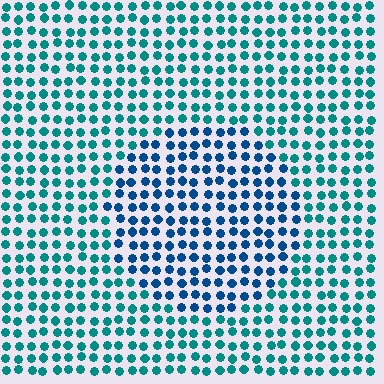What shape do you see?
I see a circle.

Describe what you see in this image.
The image is filled with small teal elements in a uniform arrangement. A circle-shaped region is visible where the elements are tinted to a slightly different hue, forming a subtle color boundary.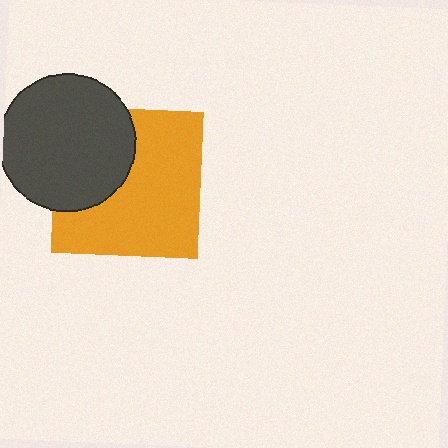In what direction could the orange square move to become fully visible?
The orange square could move right. That would shift it out from behind the dark gray circle entirely.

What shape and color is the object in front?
The object in front is a dark gray circle.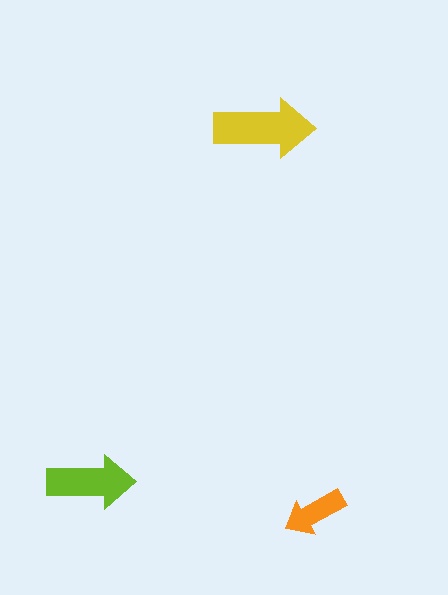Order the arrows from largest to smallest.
the yellow one, the lime one, the orange one.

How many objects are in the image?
There are 3 objects in the image.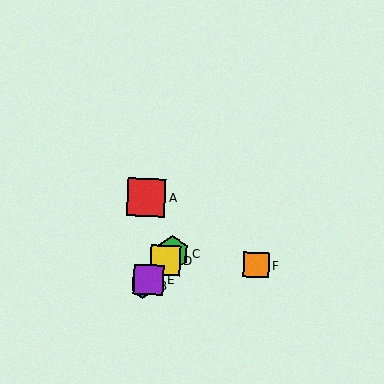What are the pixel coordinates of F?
Object F is at (256, 265).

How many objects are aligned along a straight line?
4 objects (B, C, D, E) are aligned along a straight line.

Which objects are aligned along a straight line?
Objects B, C, D, E are aligned along a straight line.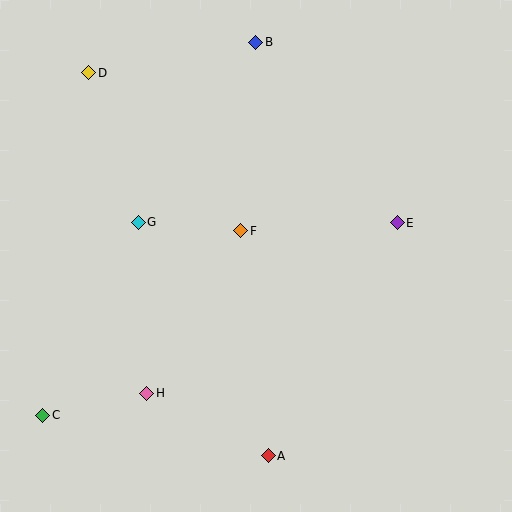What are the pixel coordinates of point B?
Point B is at (256, 42).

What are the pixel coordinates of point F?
Point F is at (241, 231).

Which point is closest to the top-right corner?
Point E is closest to the top-right corner.